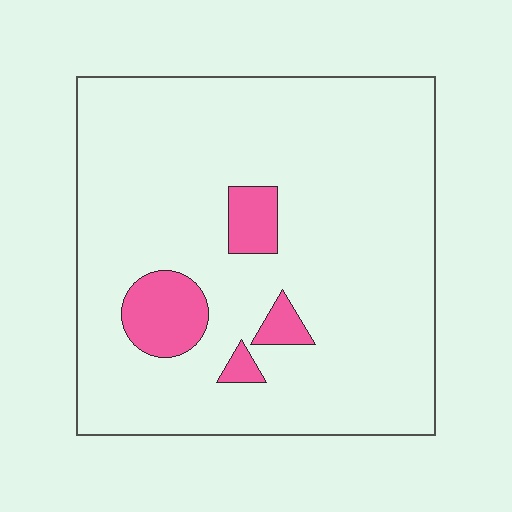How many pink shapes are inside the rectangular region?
4.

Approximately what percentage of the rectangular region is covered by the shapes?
Approximately 10%.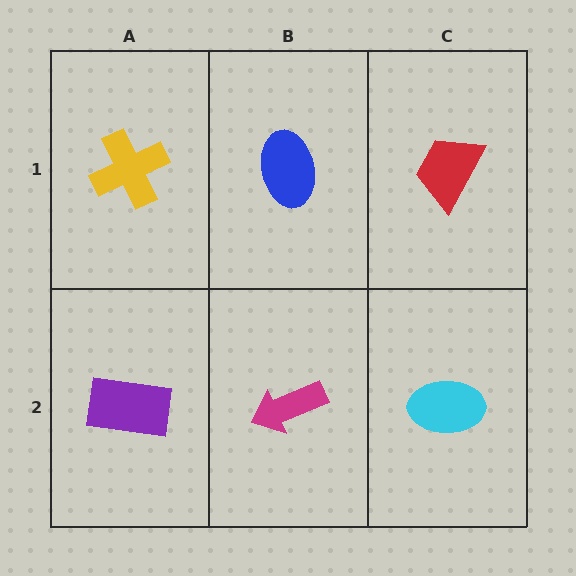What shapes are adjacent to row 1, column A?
A purple rectangle (row 2, column A), a blue ellipse (row 1, column B).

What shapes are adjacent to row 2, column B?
A blue ellipse (row 1, column B), a purple rectangle (row 2, column A), a cyan ellipse (row 2, column C).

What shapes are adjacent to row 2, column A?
A yellow cross (row 1, column A), a magenta arrow (row 2, column B).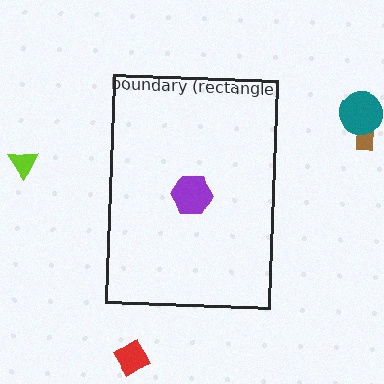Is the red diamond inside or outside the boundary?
Outside.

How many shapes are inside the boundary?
1 inside, 4 outside.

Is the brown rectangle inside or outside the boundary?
Outside.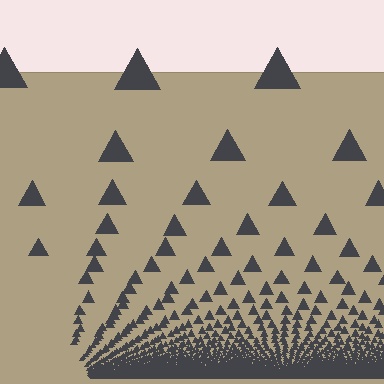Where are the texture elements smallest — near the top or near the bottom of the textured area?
Near the bottom.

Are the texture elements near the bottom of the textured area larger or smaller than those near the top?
Smaller. The gradient is inverted — elements near the bottom are smaller and denser.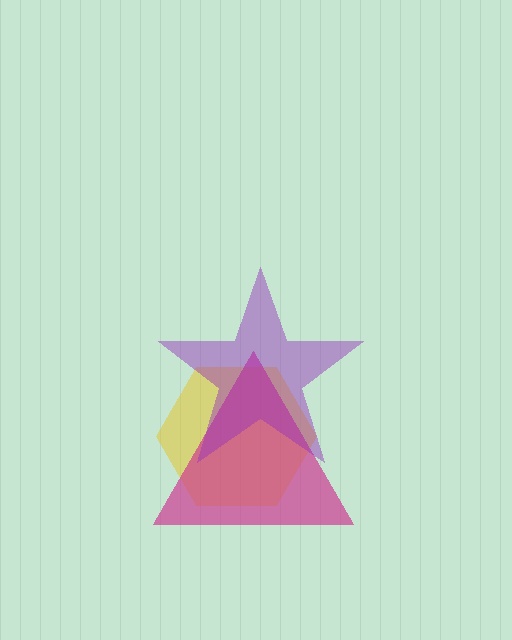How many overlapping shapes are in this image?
There are 3 overlapping shapes in the image.